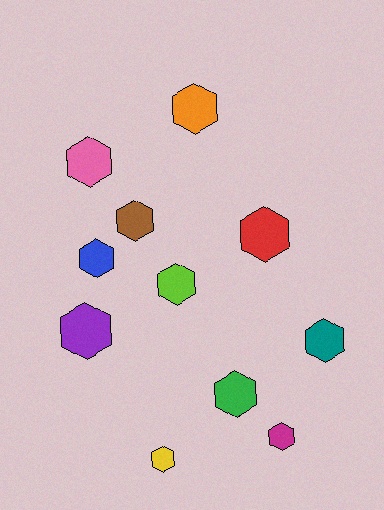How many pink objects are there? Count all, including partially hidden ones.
There is 1 pink object.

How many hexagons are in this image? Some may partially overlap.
There are 11 hexagons.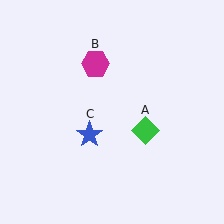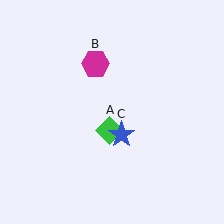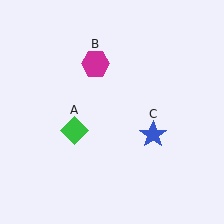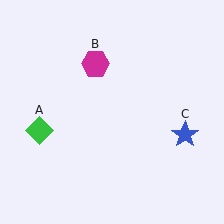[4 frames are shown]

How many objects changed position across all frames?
2 objects changed position: green diamond (object A), blue star (object C).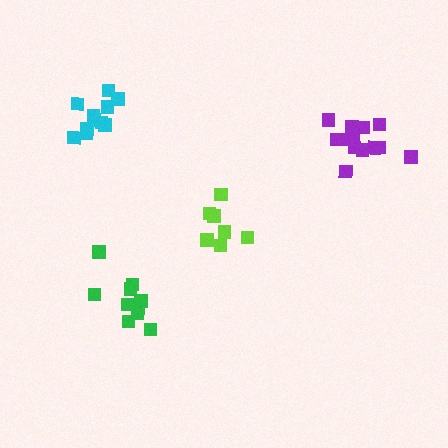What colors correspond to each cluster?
The clusters are colored: green, lime, purple, cyan.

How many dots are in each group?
Group 1: 10 dots, Group 2: 7 dots, Group 3: 13 dots, Group 4: 11 dots (41 total).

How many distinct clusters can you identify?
There are 4 distinct clusters.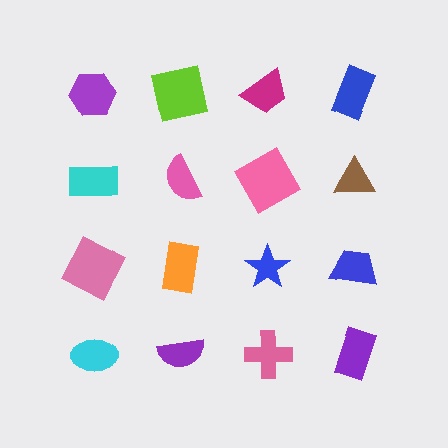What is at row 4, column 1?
A cyan ellipse.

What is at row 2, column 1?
A cyan rectangle.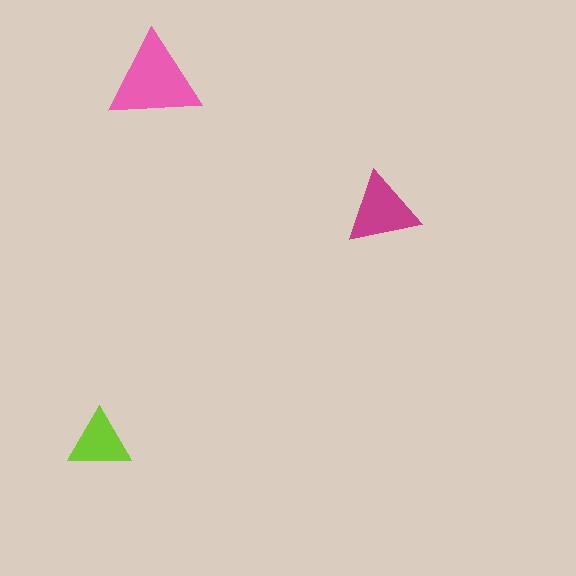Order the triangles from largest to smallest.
the pink one, the magenta one, the lime one.